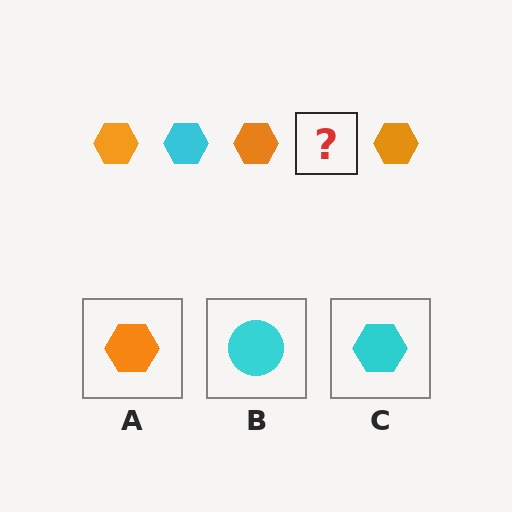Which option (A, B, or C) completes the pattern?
C.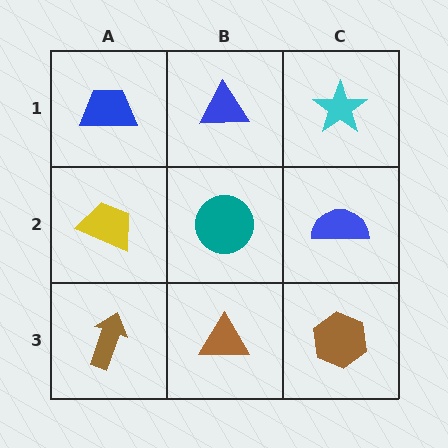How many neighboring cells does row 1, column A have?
2.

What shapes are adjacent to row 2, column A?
A blue trapezoid (row 1, column A), a brown arrow (row 3, column A), a teal circle (row 2, column B).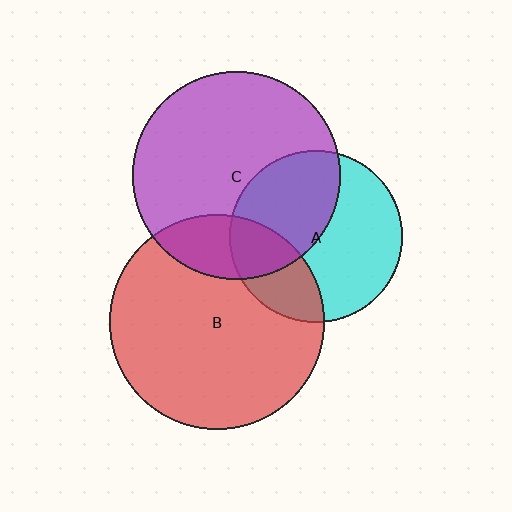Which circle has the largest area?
Circle B (red).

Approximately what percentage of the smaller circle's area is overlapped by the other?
Approximately 45%.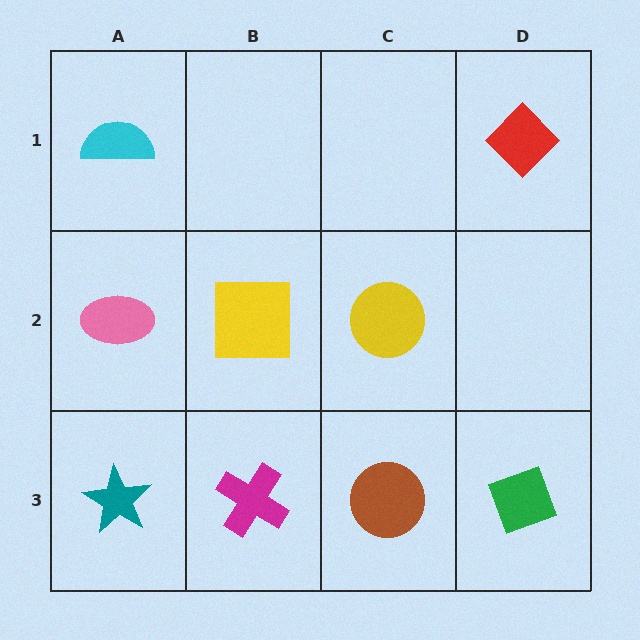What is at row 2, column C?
A yellow circle.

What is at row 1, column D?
A red diamond.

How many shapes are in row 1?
2 shapes.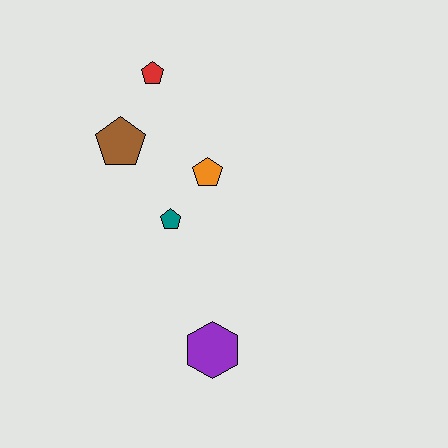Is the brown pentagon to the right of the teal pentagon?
No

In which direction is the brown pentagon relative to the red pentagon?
The brown pentagon is below the red pentagon.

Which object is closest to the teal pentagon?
The orange pentagon is closest to the teal pentagon.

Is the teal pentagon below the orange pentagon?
Yes